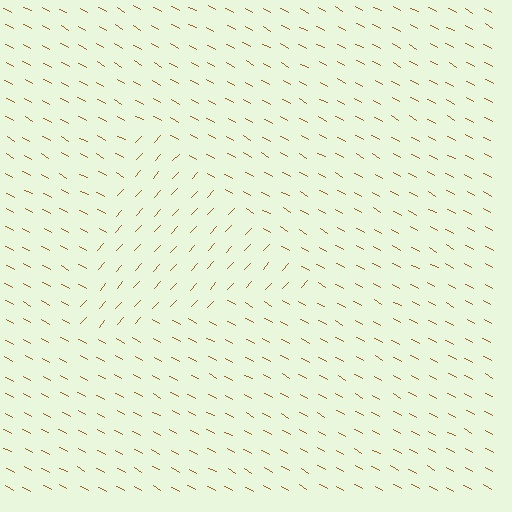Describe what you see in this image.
The image is filled with small brown line segments. A triangle region in the image has lines oriented differently from the surrounding lines, creating a visible texture boundary.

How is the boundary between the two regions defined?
The boundary is defined purely by a change in line orientation (approximately 76 degrees difference). All lines are the same color and thickness.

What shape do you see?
I see a triangle.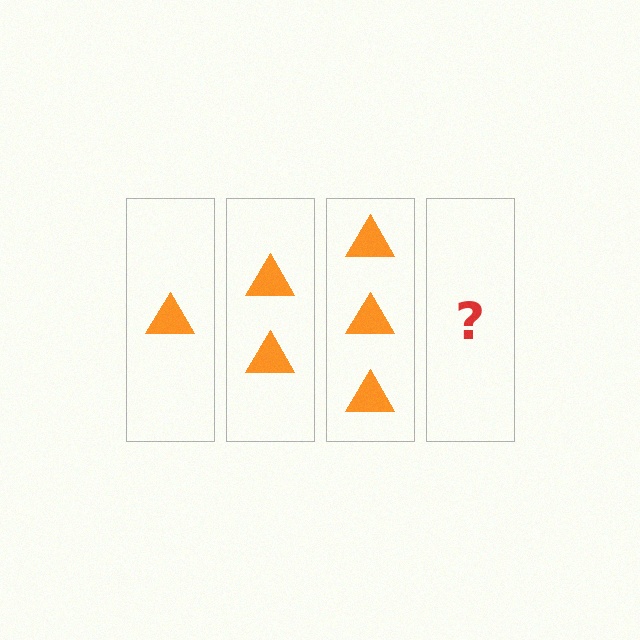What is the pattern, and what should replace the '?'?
The pattern is that each step adds one more triangle. The '?' should be 4 triangles.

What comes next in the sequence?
The next element should be 4 triangles.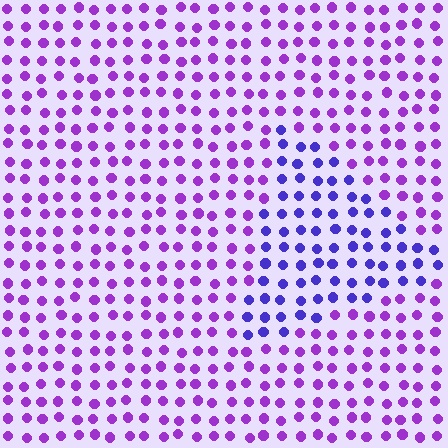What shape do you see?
I see a triangle.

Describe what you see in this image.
The image is filled with small purple elements in a uniform arrangement. A triangle-shaped region is visible where the elements are tinted to a slightly different hue, forming a subtle color boundary.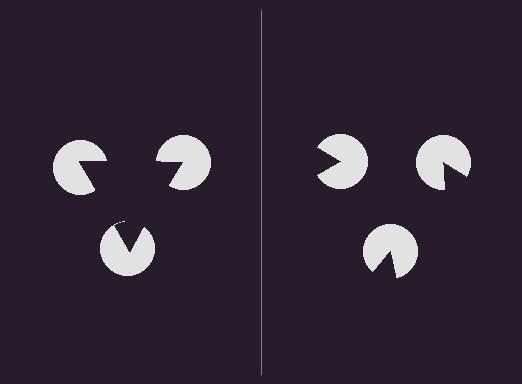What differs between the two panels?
The pac-man discs are positioned identically on both sides; only the wedge orientations differ. On the left they align to a triangle; on the right they are misaligned.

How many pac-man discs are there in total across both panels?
6 — 3 on each side.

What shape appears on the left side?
An illusory triangle.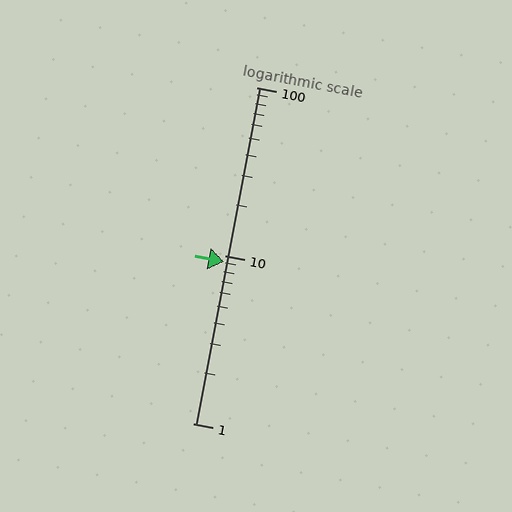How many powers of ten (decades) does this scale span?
The scale spans 2 decades, from 1 to 100.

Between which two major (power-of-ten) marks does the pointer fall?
The pointer is between 1 and 10.